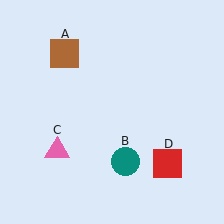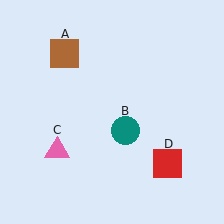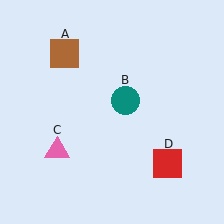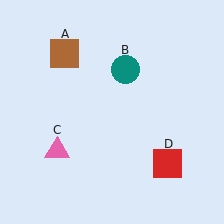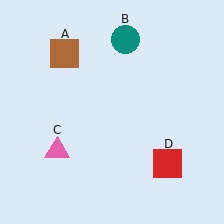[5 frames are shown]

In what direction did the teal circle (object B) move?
The teal circle (object B) moved up.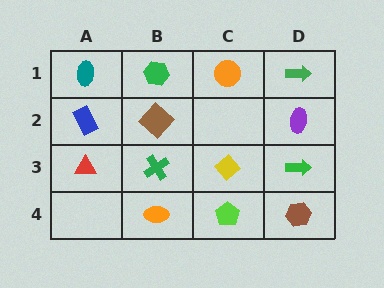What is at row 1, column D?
A green arrow.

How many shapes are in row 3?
4 shapes.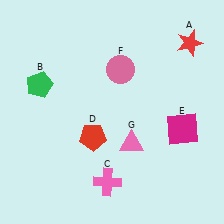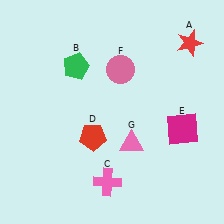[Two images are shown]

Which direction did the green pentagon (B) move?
The green pentagon (B) moved right.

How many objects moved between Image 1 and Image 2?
1 object moved between the two images.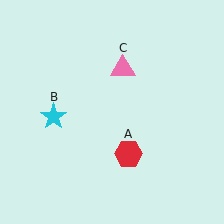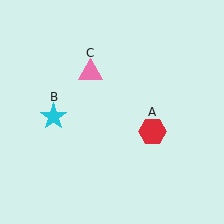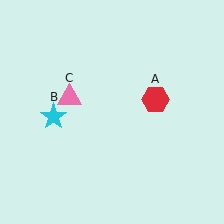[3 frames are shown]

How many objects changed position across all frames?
2 objects changed position: red hexagon (object A), pink triangle (object C).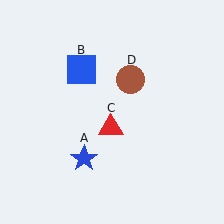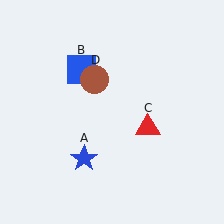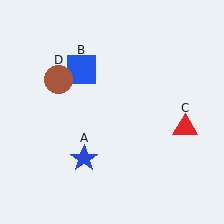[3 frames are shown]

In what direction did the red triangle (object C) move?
The red triangle (object C) moved right.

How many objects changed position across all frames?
2 objects changed position: red triangle (object C), brown circle (object D).